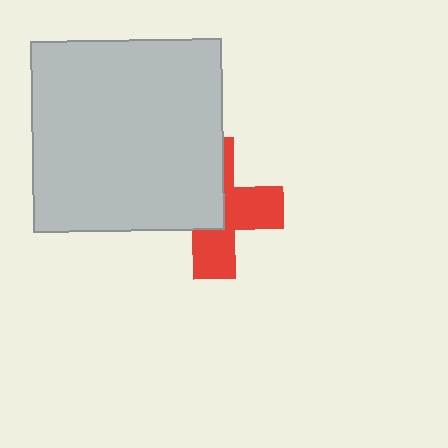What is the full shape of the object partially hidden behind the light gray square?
The partially hidden object is a red cross.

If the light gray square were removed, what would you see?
You would see the complete red cross.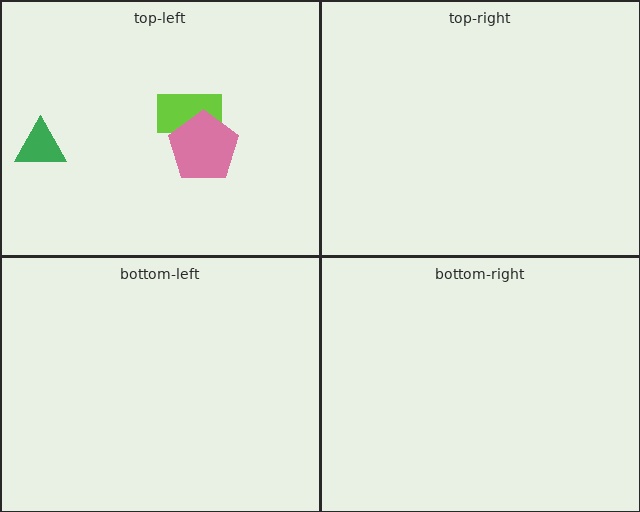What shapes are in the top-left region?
The lime rectangle, the green triangle, the pink pentagon.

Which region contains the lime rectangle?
The top-left region.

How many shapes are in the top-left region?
3.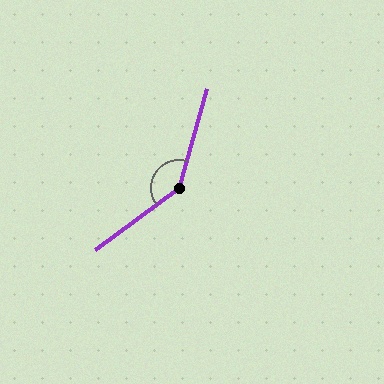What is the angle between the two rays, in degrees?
Approximately 142 degrees.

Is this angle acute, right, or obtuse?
It is obtuse.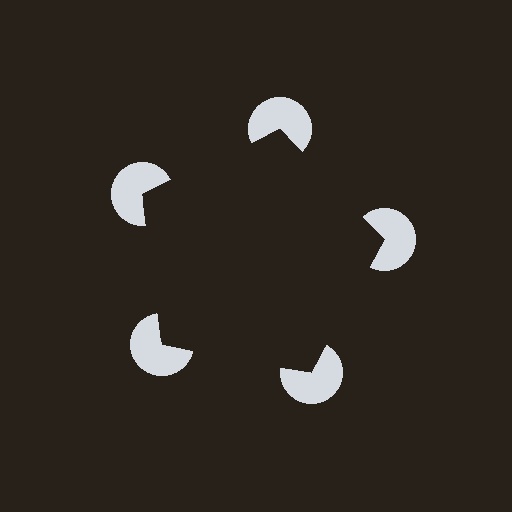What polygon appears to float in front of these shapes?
An illusory pentagon — its edges are inferred from the aligned wedge cuts in the pac-man discs, not physically drawn.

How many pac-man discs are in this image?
There are 5 — one at each vertex of the illusory pentagon.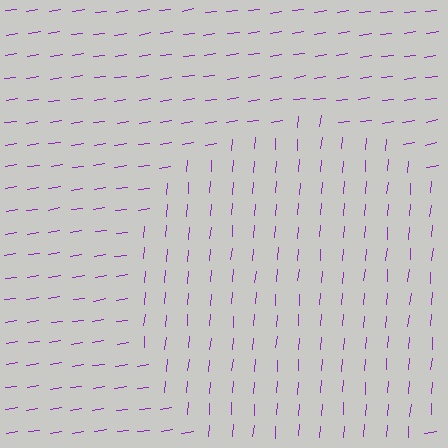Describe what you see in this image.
The image is filled with small purple line segments. A circle region in the image has lines oriented differently from the surrounding lines, creating a visible texture boundary.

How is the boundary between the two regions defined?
The boundary is defined purely by a change in line orientation (approximately 77 degrees difference). All lines are the same color and thickness.